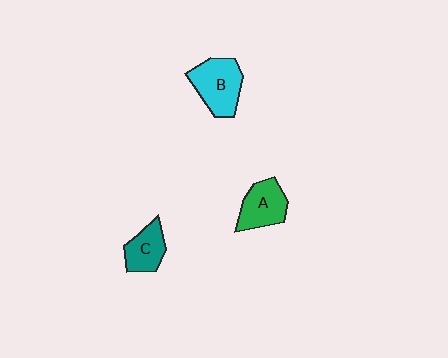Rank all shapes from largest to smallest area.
From largest to smallest: B (cyan), A (green), C (teal).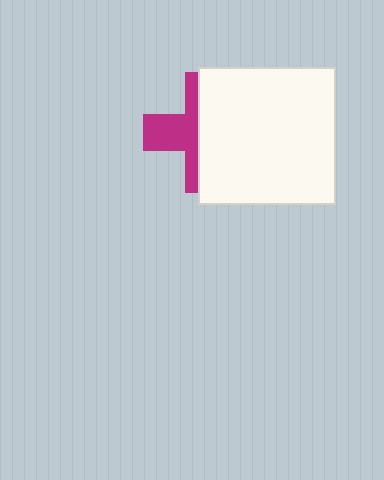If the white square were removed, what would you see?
You would see the complete magenta cross.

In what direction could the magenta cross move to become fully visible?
The magenta cross could move left. That would shift it out from behind the white square entirely.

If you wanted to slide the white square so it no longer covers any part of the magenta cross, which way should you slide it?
Slide it right — that is the most direct way to separate the two shapes.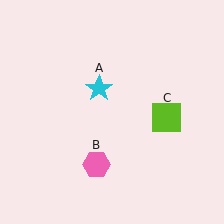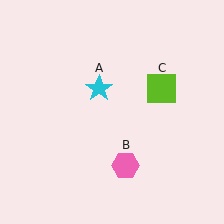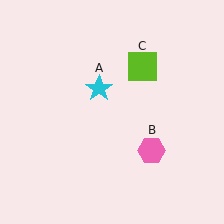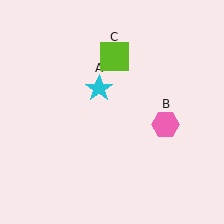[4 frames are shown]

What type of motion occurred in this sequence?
The pink hexagon (object B), lime square (object C) rotated counterclockwise around the center of the scene.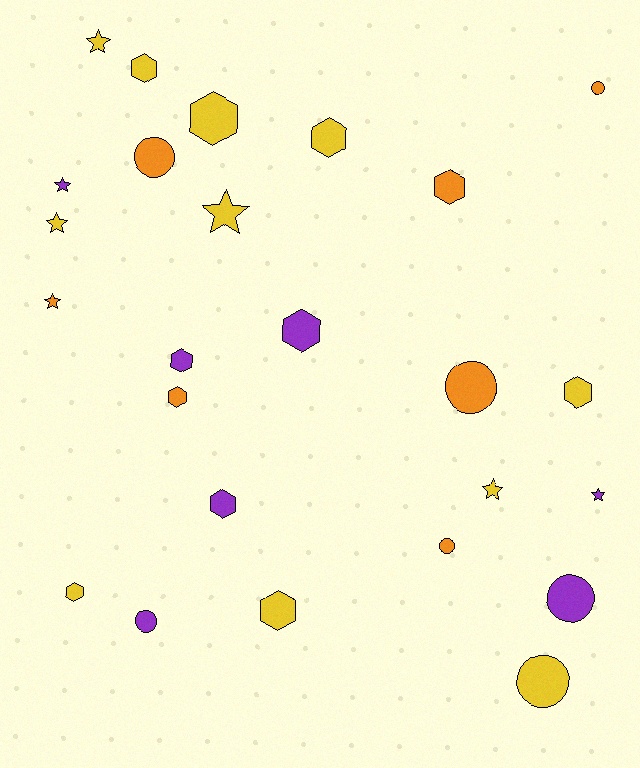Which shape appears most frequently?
Hexagon, with 11 objects.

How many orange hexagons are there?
There are 2 orange hexagons.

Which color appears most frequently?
Yellow, with 11 objects.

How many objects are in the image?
There are 25 objects.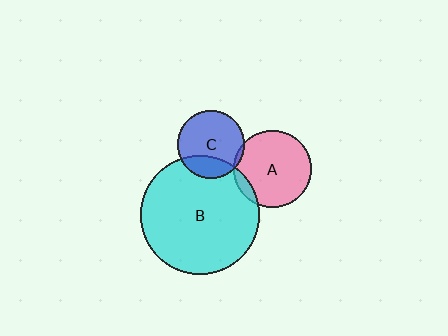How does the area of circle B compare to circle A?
Approximately 2.4 times.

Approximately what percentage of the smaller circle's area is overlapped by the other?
Approximately 25%.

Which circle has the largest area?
Circle B (cyan).